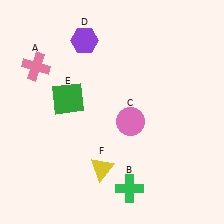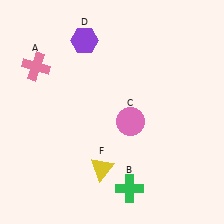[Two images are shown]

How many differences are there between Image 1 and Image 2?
There is 1 difference between the two images.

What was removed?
The green square (E) was removed in Image 2.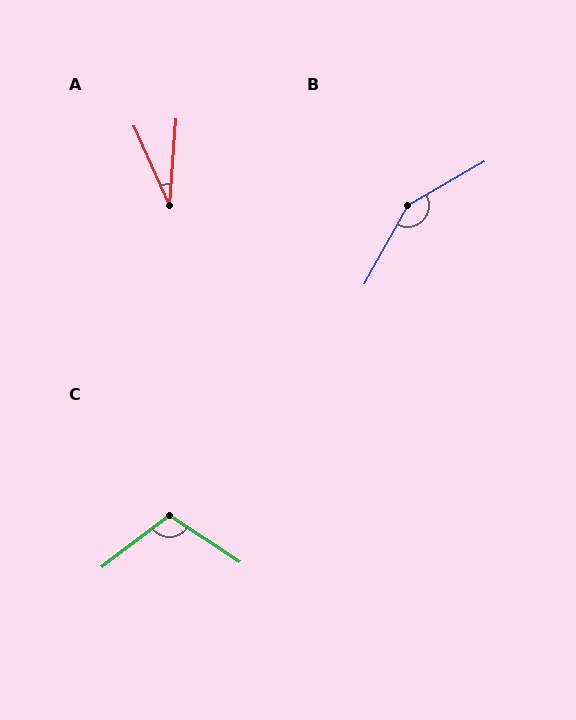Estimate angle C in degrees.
Approximately 109 degrees.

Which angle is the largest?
B, at approximately 149 degrees.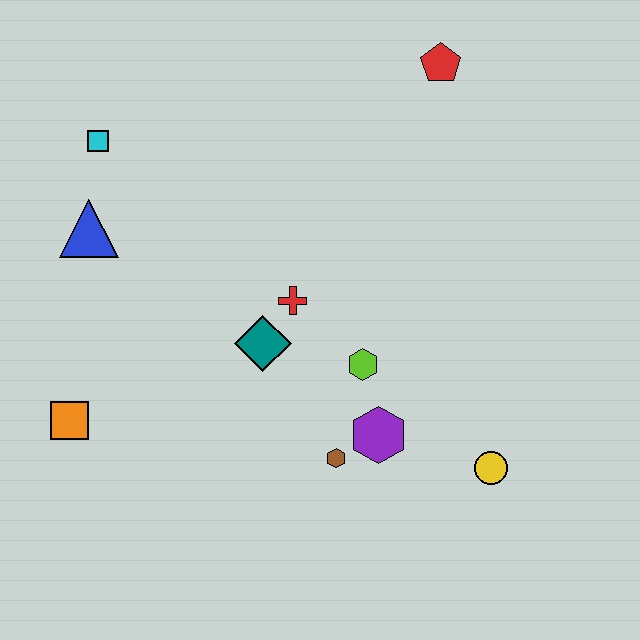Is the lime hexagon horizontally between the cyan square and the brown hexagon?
No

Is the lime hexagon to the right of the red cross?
Yes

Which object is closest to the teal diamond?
The red cross is closest to the teal diamond.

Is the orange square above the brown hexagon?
Yes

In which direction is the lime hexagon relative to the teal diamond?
The lime hexagon is to the right of the teal diamond.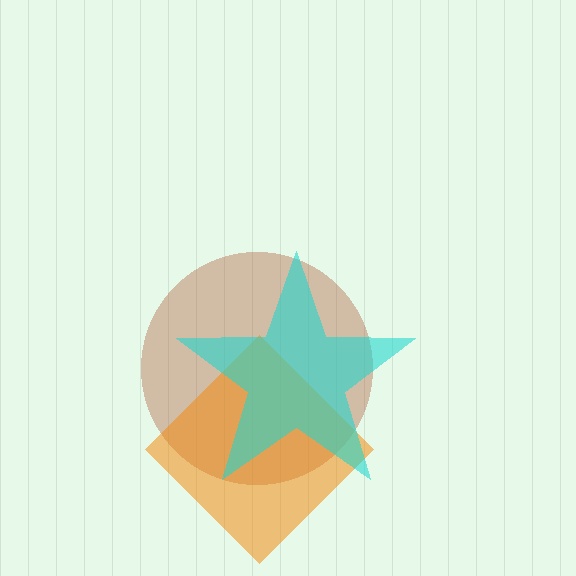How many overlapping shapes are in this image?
There are 3 overlapping shapes in the image.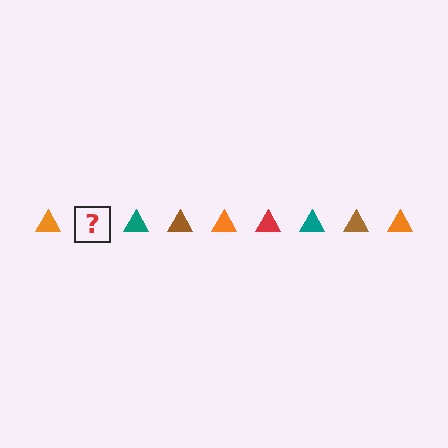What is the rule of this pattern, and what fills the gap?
The rule is that the pattern cycles through orange, red, teal, brown triangles. The gap should be filled with a red triangle.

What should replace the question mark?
The question mark should be replaced with a red triangle.